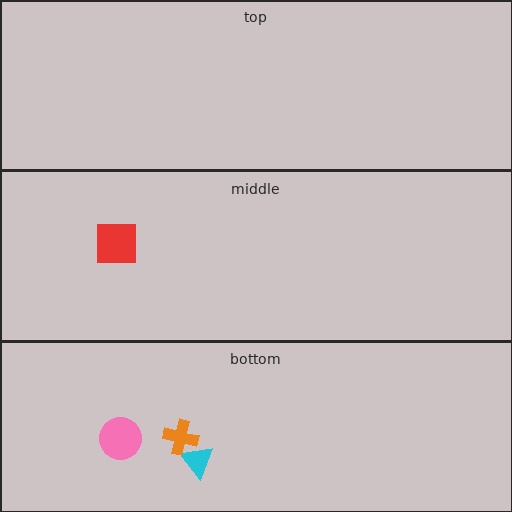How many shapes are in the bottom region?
3.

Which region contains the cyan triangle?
The bottom region.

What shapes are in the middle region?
The red square.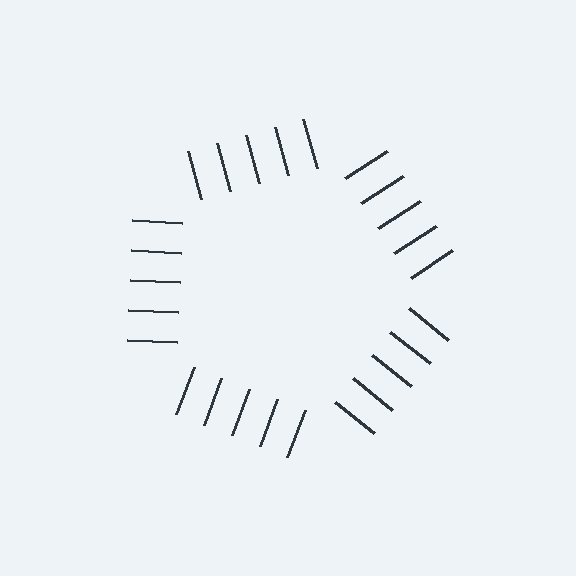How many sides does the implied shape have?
5 sides — the line-ends trace a pentagon.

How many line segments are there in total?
25 — 5 along each of the 5 edges.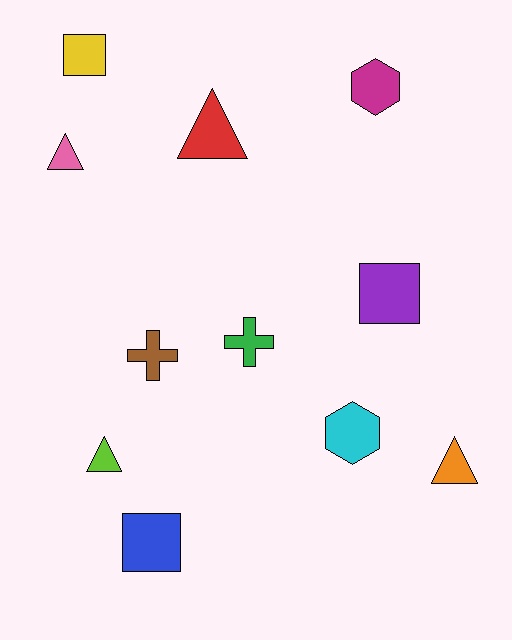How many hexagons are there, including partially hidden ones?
There are 2 hexagons.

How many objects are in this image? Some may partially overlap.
There are 11 objects.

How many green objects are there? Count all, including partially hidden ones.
There is 1 green object.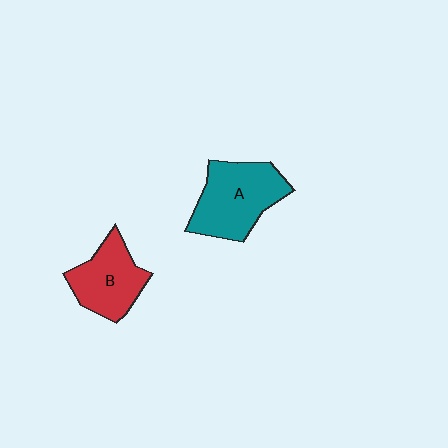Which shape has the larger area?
Shape A (teal).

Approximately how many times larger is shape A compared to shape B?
Approximately 1.3 times.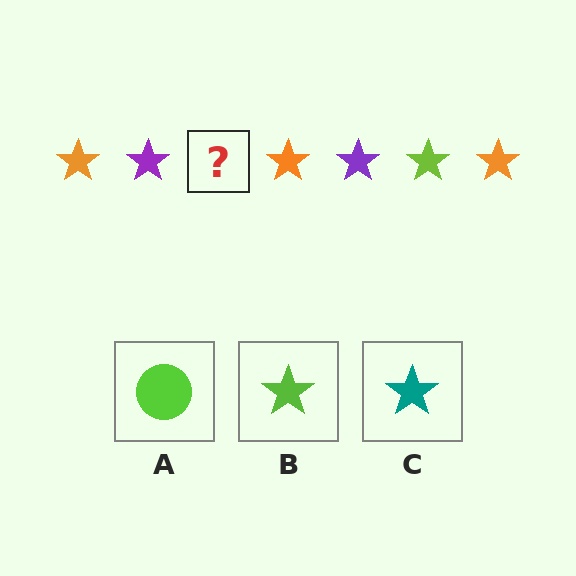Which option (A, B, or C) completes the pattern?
B.